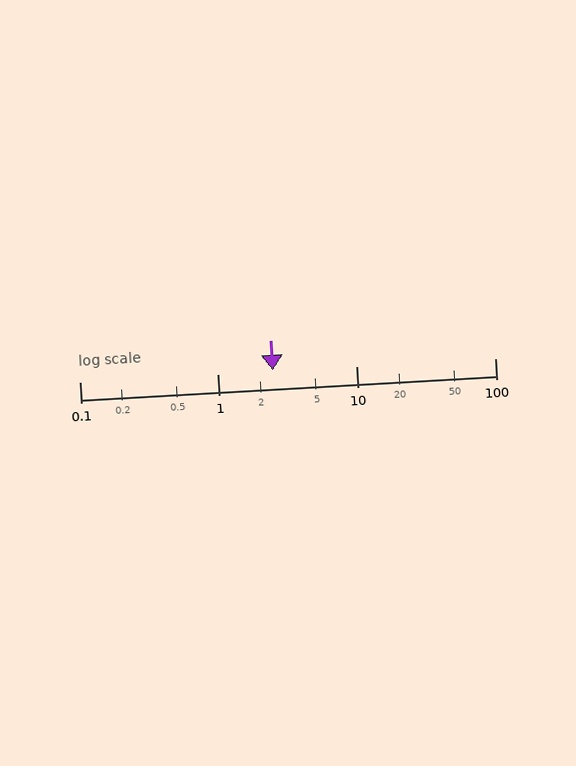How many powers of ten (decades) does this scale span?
The scale spans 3 decades, from 0.1 to 100.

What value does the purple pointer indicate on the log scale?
The pointer indicates approximately 2.5.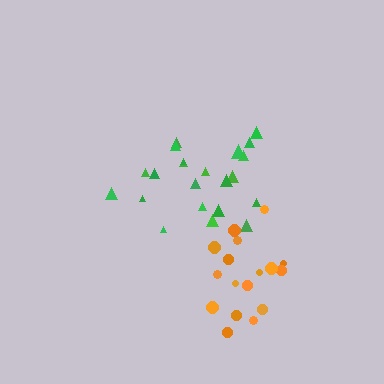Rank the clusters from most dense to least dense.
orange, green.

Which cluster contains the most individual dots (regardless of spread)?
Green (23).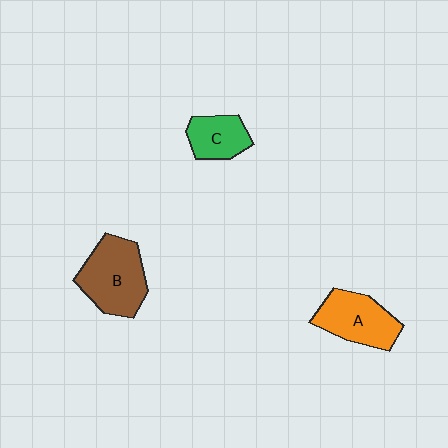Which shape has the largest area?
Shape B (brown).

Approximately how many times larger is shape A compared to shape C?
Approximately 1.5 times.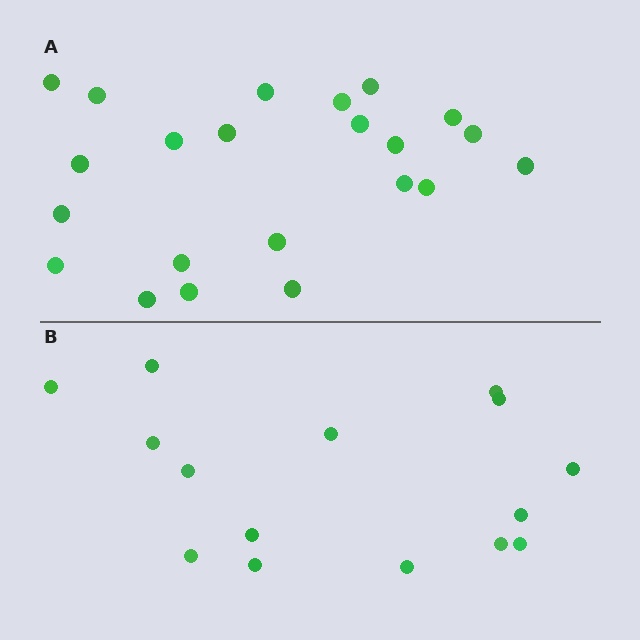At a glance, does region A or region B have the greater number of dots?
Region A (the top region) has more dots.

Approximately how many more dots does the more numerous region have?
Region A has roughly 8 or so more dots than region B.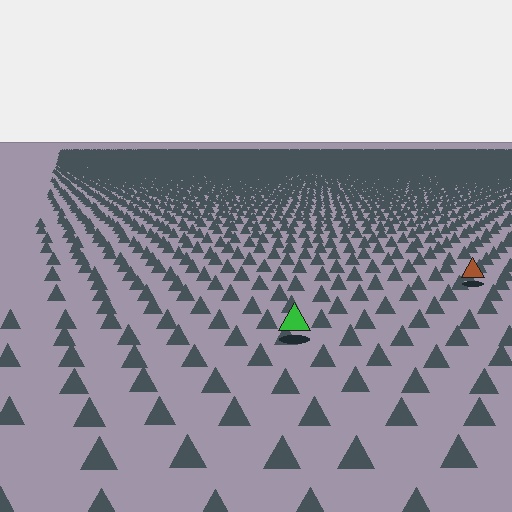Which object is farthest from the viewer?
The brown triangle is farthest from the viewer. It appears smaller and the ground texture around it is denser.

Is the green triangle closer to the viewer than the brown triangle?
Yes. The green triangle is closer — you can tell from the texture gradient: the ground texture is coarser near it.